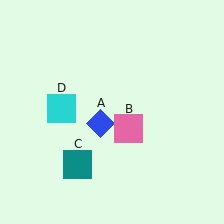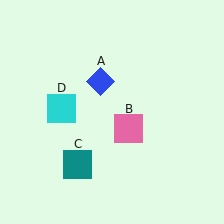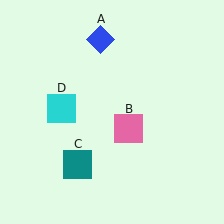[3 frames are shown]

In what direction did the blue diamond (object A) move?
The blue diamond (object A) moved up.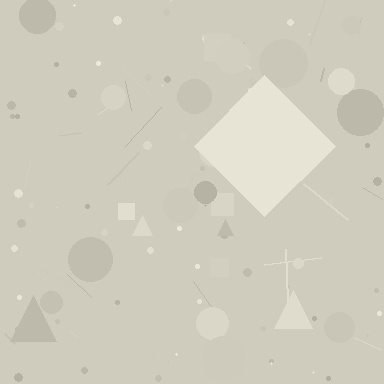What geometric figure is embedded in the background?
A diamond is embedded in the background.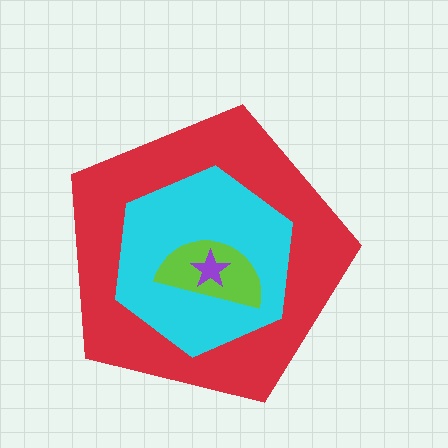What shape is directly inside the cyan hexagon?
The lime semicircle.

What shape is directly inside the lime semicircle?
The purple star.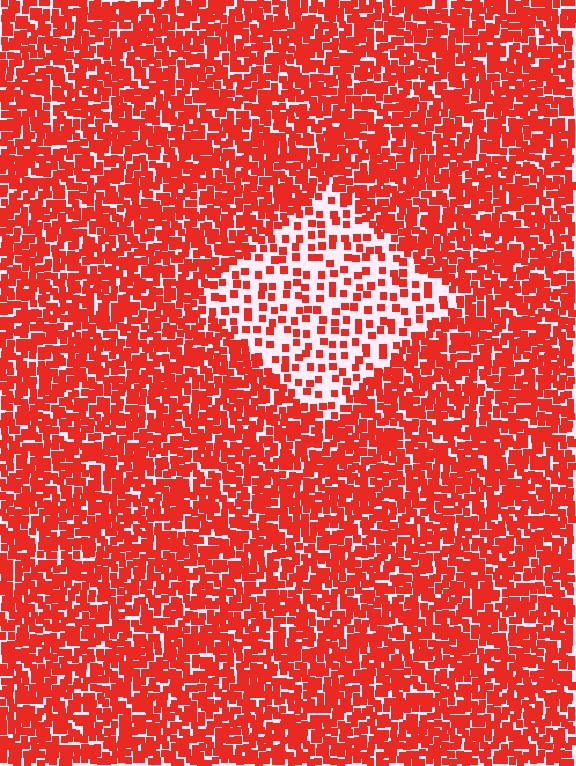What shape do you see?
I see a diamond.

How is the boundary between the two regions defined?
The boundary is defined by a change in element density (approximately 2.7x ratio). All elements are the same color, size, and shape.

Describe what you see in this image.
The image contains small red elements arranged at two different densities. A diamond-shaped region is visible where the elements are less densely packed than the surrounding area.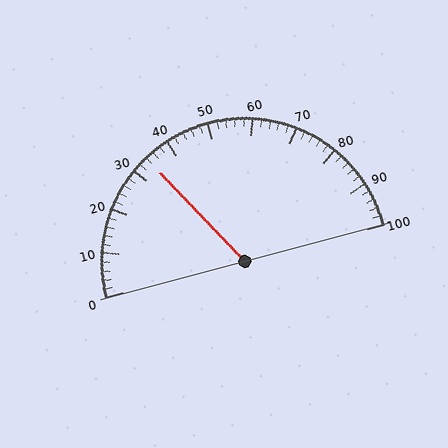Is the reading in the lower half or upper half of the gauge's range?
The reading is in the lower half of the range (0 to 100).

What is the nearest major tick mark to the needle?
The nearest major tick mark is 30.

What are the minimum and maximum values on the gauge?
The gauge ranges from 0 to 100.